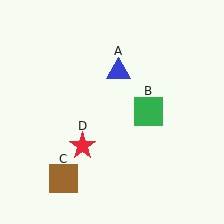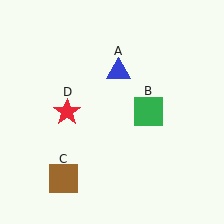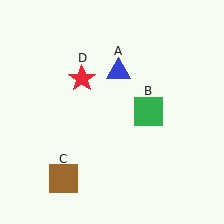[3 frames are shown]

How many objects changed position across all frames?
1 object changed position: red star (object D).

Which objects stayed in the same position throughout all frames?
Blue triangle (object A) and green square (object B) and brown square (object C) remained stationary.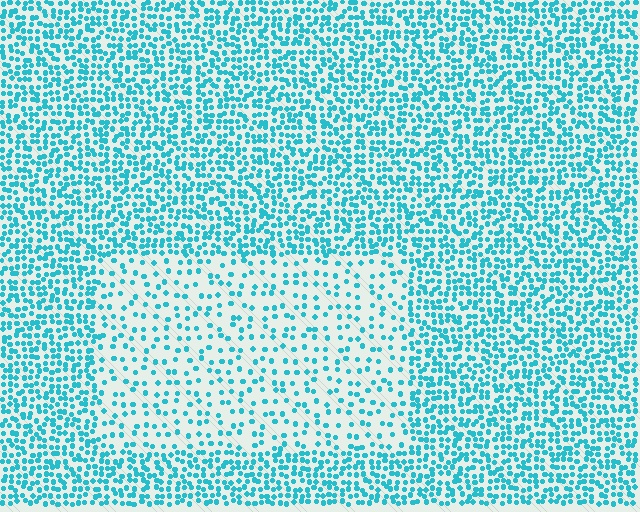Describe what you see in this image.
The image contains small cyan elements arranged at two different densities. A rectangle-shaped region is visible where the elements are less densely packed than the surrounding area.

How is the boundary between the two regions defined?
The boundary is defined by a change in element density (approximately 2.4x ratio). All elements are the same color, size, and shape.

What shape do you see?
I see a rectangle.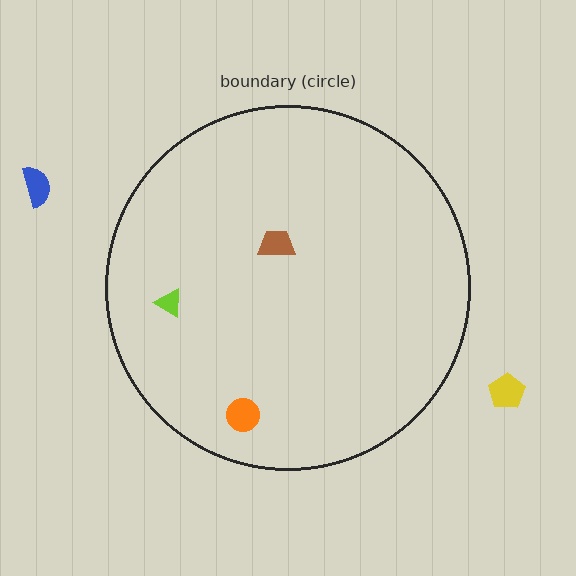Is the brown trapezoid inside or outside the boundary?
Inside.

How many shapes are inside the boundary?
3 inside, 2 outside.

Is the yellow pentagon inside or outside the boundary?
Outside.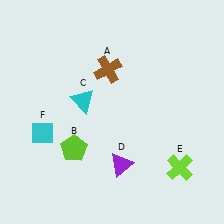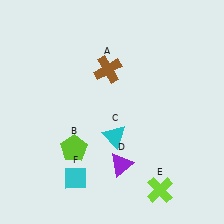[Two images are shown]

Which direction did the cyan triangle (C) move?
The cyan triangle (C) moved down.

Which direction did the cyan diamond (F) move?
The cyan diamond (F) moved down.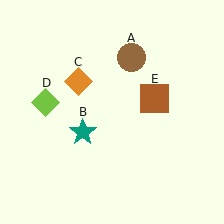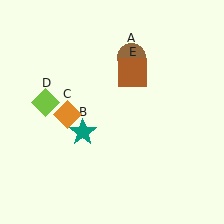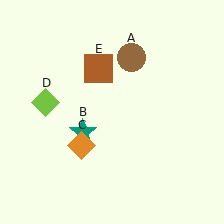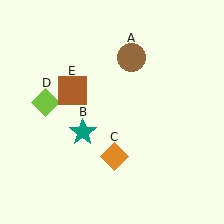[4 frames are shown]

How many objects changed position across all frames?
2 objects changed position: orange diamond (object C), brown square (object E).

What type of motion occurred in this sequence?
The orange diamond (object C), brown square (object E) rotated counterclockwise around the center of the scene.